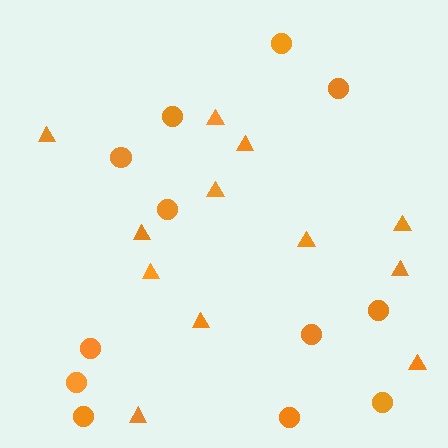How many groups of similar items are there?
There are 2 groups: one group of circles (12) and one group of triangles (12).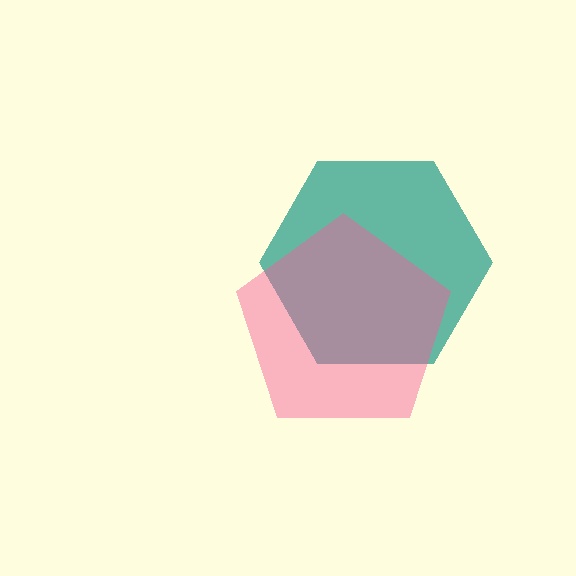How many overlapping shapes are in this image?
There are 2 overlapping shapes in the image.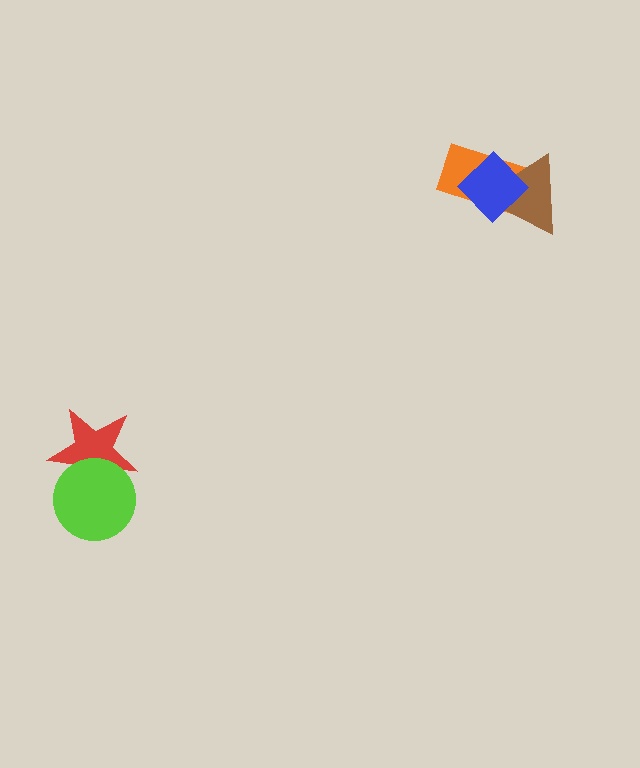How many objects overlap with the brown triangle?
2 objects overlap with the brown triangle.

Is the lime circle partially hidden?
No, no other shape covers it.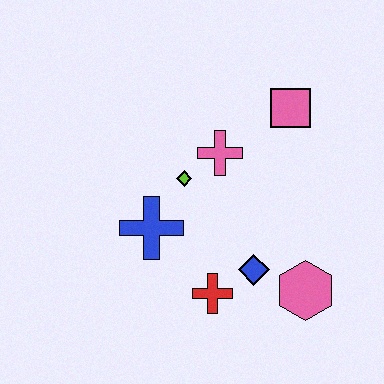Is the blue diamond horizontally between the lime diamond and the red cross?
No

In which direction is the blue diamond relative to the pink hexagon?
The blue diamond is to the left of the pink hexagon.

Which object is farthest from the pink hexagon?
The pink square is farthest from the pink hexagon.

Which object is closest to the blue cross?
The lime diamond is closest to the blue cross.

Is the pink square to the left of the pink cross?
No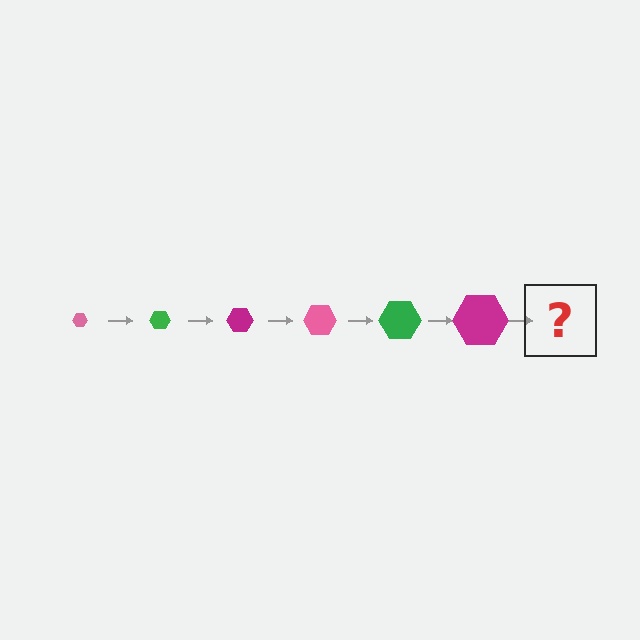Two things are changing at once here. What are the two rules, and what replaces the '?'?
The two rules are that the hexagon grows larger each step and the color cycles through pink, green, and magenta. The '?' should be a pink hexagon, larger than the previous one.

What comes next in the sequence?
The next element should be a pink hexagon, larger than the previous one.